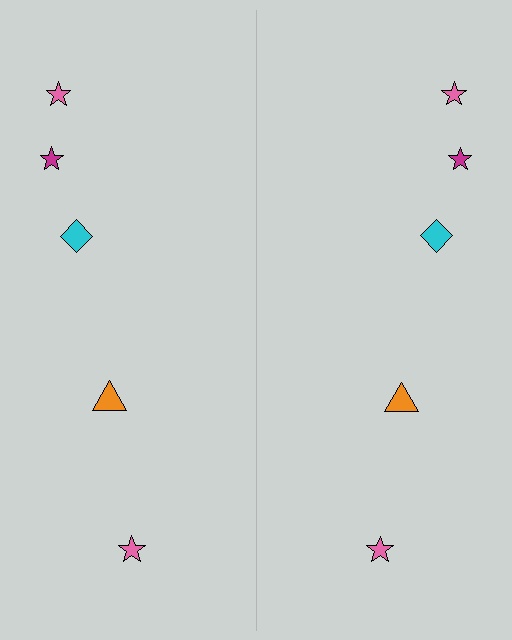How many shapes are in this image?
There are 10 shapes in this image.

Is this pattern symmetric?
Yes, this pattern has bilateral (reflection) symmetry.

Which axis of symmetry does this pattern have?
The pattern has a vertical axis of symmetry running through the center of the image.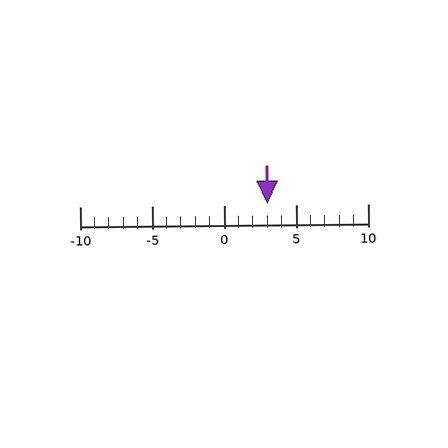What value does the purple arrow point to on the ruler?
The purple arrow points to approximately 3.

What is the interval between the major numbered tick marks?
The major tick marks are spaced 5 units apart.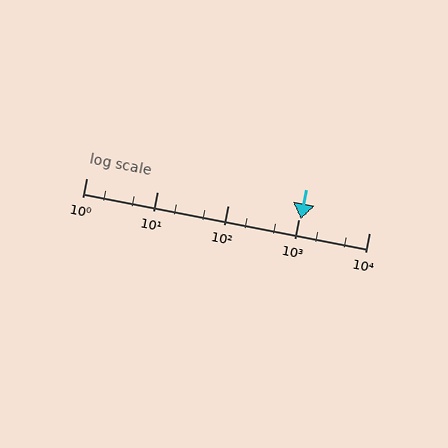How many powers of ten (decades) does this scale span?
The scale spans 4 decades, from 1 to 10000.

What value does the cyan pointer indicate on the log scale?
The pointer indicates approximately 1100.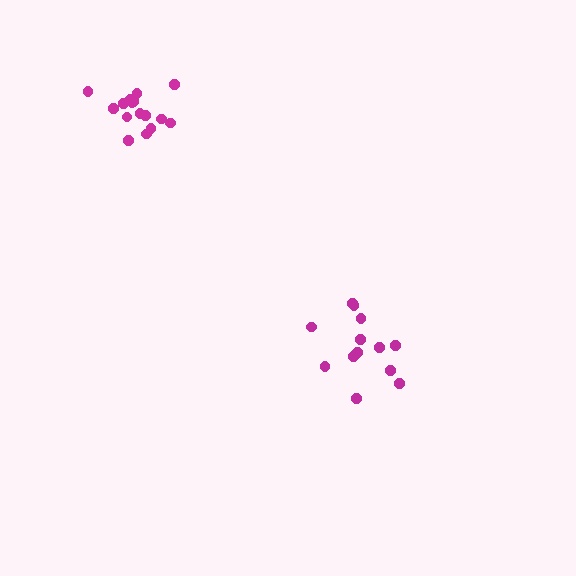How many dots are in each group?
Group 1: 13 dots, Group 2: 16 dots (29 total).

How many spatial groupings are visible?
There are 2 spatial groupings.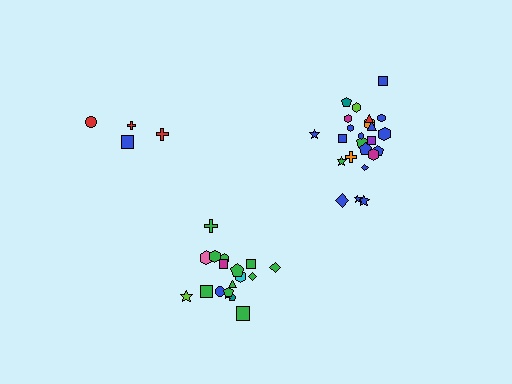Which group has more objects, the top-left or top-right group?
The top-right group.